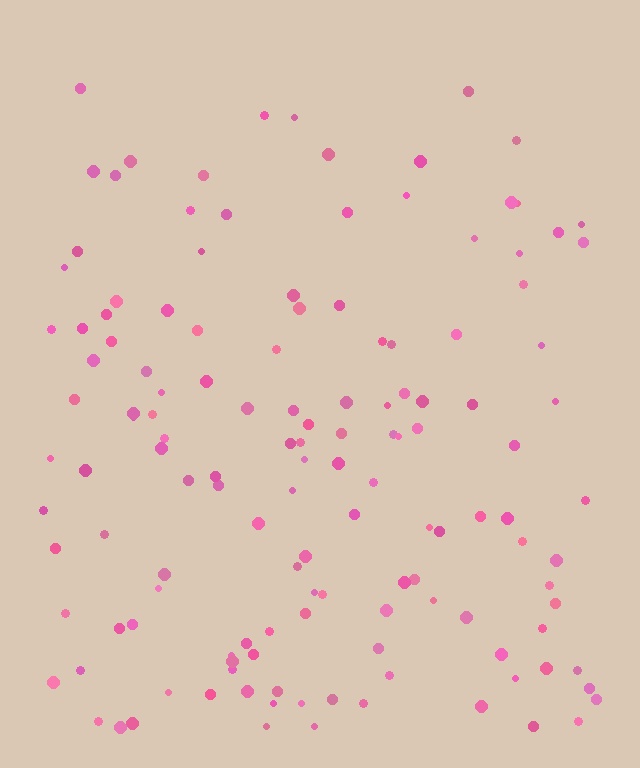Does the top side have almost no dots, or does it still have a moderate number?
Still a moderate number, just noticeably fewer than the bottom.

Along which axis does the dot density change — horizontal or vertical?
Vertical.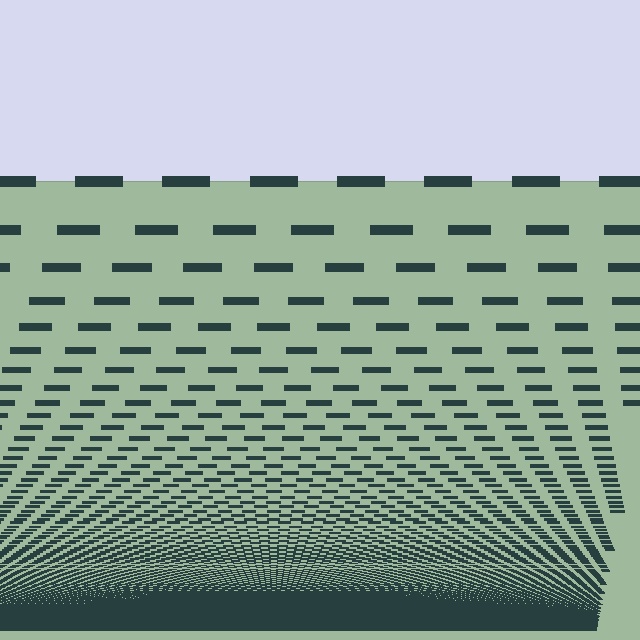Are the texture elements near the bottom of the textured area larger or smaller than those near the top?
Smaller. The gradient is inverted — elements near the bottom are smaller and denser.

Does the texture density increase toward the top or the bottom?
Density increases toward the bottom.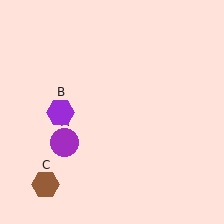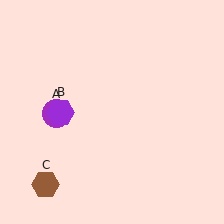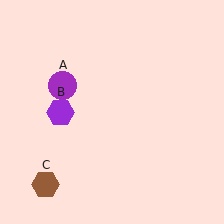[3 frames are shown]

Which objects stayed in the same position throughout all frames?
Purple hexagon (object B) and brown hexagon (object C) remained stationary.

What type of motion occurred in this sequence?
The purple circle (object A) rotated clockwise around the center of the scene.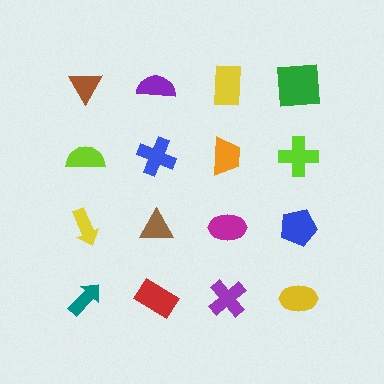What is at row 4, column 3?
A purple cross.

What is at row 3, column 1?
A yellow arrow.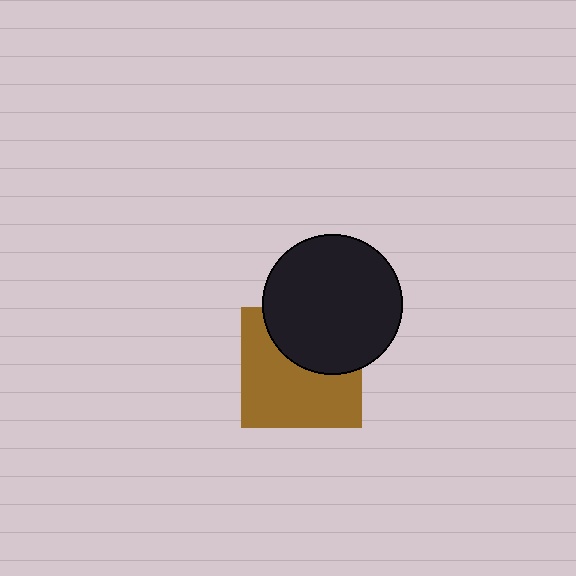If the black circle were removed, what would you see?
You would see the complete brown square.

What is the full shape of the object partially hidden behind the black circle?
The partially hidden object is a brown square.